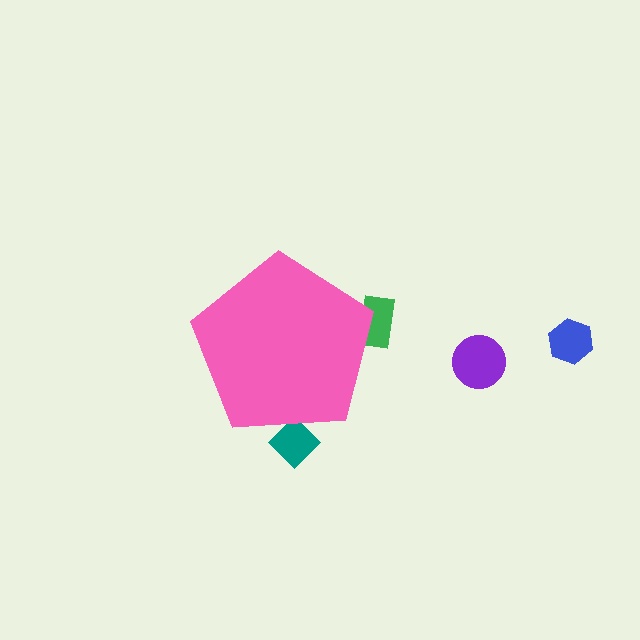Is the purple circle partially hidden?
No, the purple circle is fully visible.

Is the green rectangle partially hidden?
Yes, the green rectangle is partially hidden behind the pink pentagon.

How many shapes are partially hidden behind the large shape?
2 shapes are partially hidden.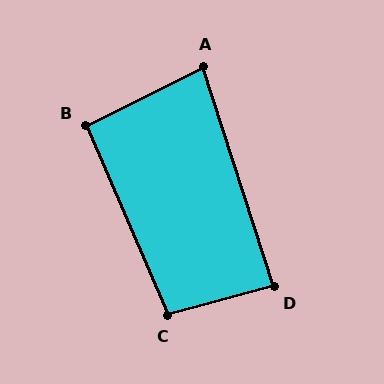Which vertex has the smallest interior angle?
A, at approximately 81 degrees.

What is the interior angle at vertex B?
Approximately 93 degrees (approximately right).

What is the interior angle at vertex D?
Approximately 87 degrees (approximately right).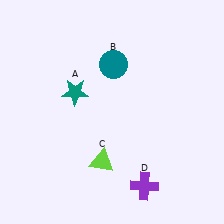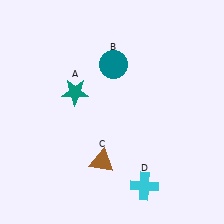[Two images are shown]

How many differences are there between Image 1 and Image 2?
There are 2 differences between the two images.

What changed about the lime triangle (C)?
In Image 1, C is lime. In Image 2, it changed to brown.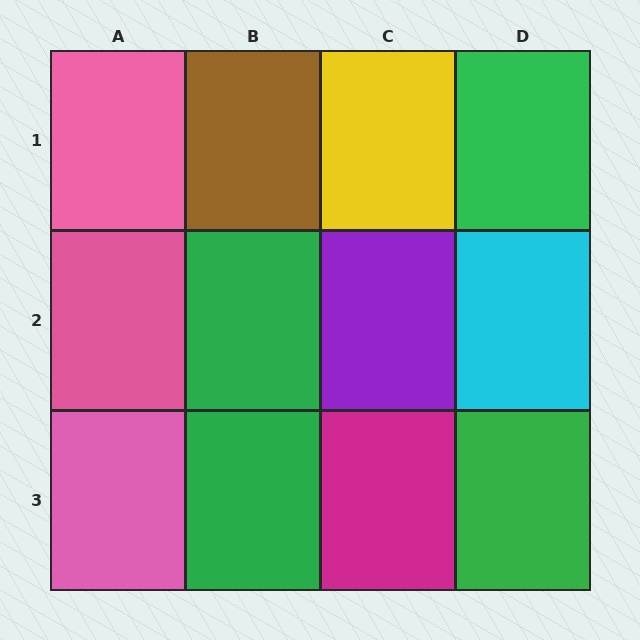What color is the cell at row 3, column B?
Green.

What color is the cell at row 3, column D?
Green.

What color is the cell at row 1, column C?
Yellow.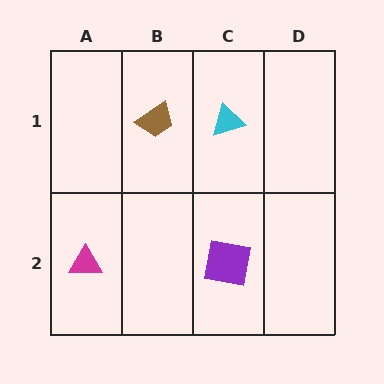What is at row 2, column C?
A purple square.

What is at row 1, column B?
A brown trapezoid.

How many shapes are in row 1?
2 shapes.